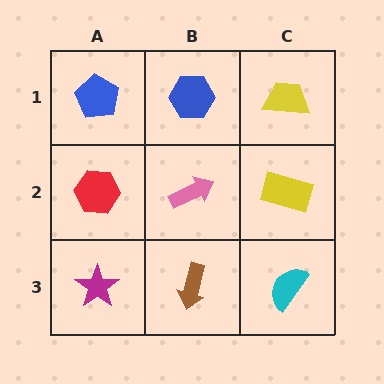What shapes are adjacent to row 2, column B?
A blue hexagon (row 1, column B), a brown arrow (row 3, column B), a red hexagon (row 2, column A), a yellow rectangle (row 2, column C).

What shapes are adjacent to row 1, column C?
A yellow rectangle (row 2, column C), a blue hexagon (row 1, column B).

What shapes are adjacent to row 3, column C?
A yellow rectangle (row 2, column C), a brown arrow (row 3, column B).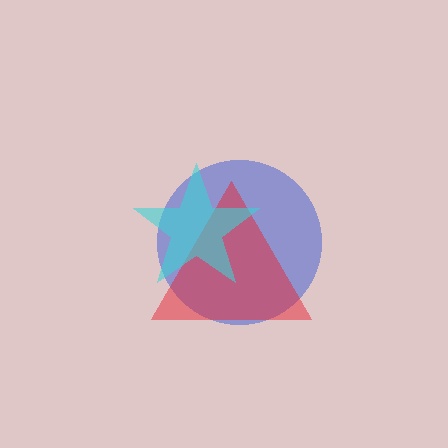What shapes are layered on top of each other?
The layered shapes are: a blue circle, a red triangle, a cyan star.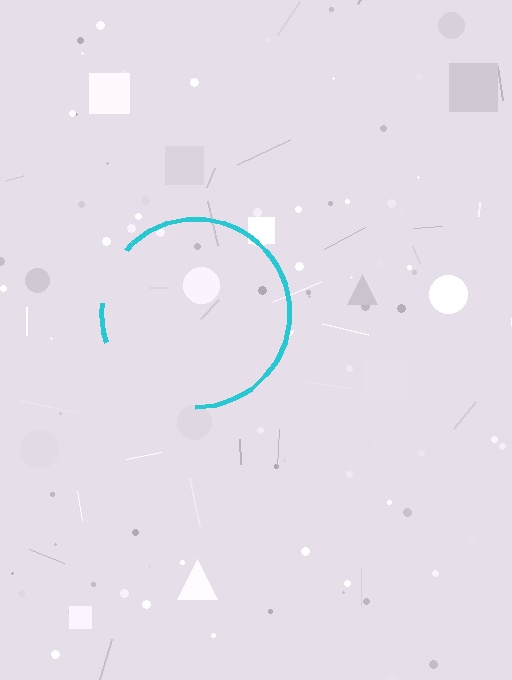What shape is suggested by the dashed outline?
The dashed outline suggests a circle.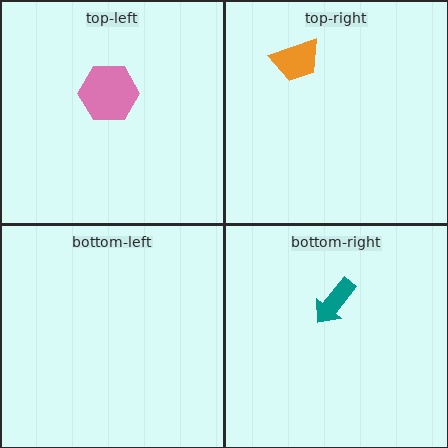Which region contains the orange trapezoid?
The top-right region.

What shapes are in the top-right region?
The orange trapezoid.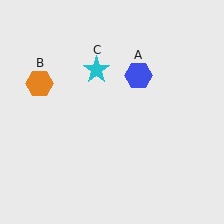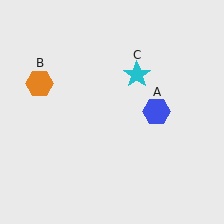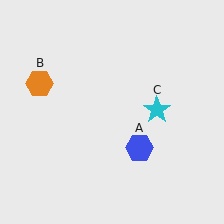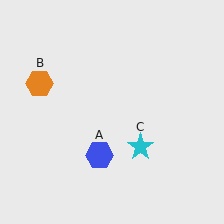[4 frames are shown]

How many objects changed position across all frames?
2 objects changed position: blue hexagon (object A), cyan star (object C).